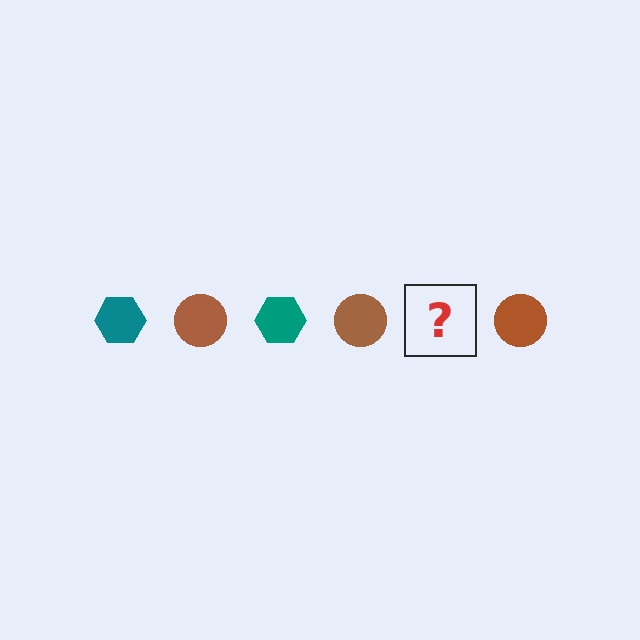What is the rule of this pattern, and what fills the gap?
The rule is that the pattern alternates between teal hexagon and brown circle. The gap should be filled with a teal hexagon.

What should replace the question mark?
The question mark should be replaced with a teal hexagon.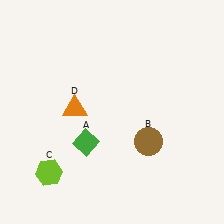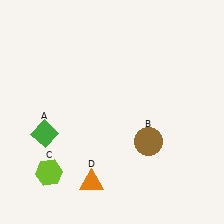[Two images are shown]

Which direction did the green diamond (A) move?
The green diamond (A) moved left.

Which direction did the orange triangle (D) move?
The orange triangle (D) moved down.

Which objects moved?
The objects that moved are: the green diamond (A), the orange triangle (D).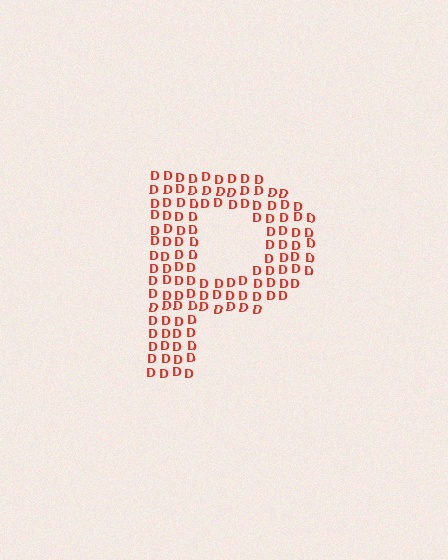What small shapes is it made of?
It is made of small letter D's.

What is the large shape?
The large shape is the letter P.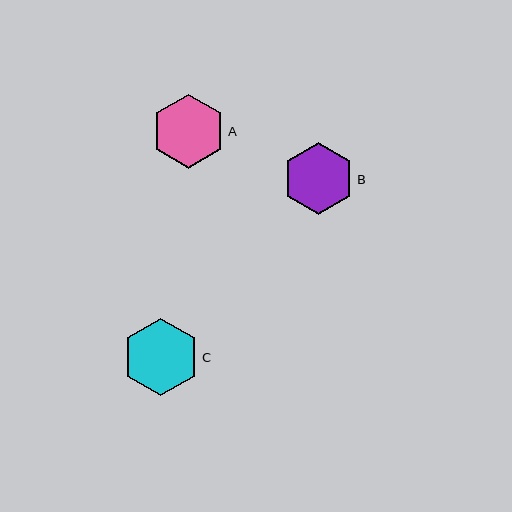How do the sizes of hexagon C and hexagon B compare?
Hexagon C and hexagon B are approximately the same size.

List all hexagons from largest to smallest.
From largest to smallest: C, A, B.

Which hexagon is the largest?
Hexagon C is the largest with a size of approximately 77 pixels.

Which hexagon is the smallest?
Hexagon B is the smallest with a size of approximately 72 pixels.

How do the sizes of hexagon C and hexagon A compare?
Hexagon C and hexagon A are approximately the same size.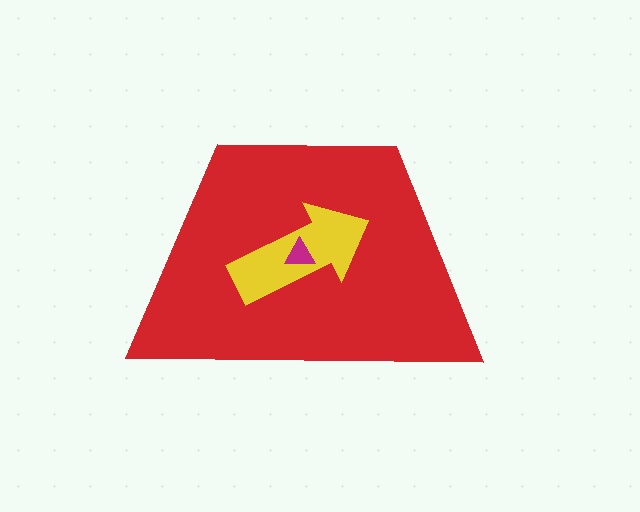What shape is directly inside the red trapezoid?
The yellow arrow.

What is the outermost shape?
The red trapezoid.